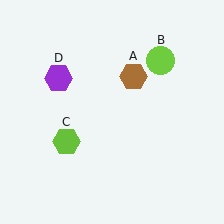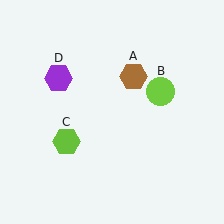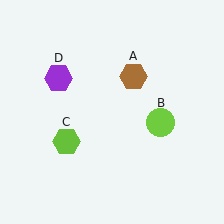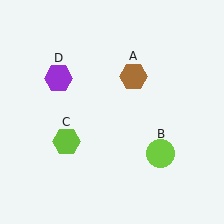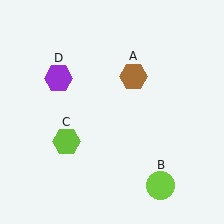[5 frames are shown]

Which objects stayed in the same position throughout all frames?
Brown hexagon (object A) and lime hexagon (object C) and purple hexagon (object D) remained stationary.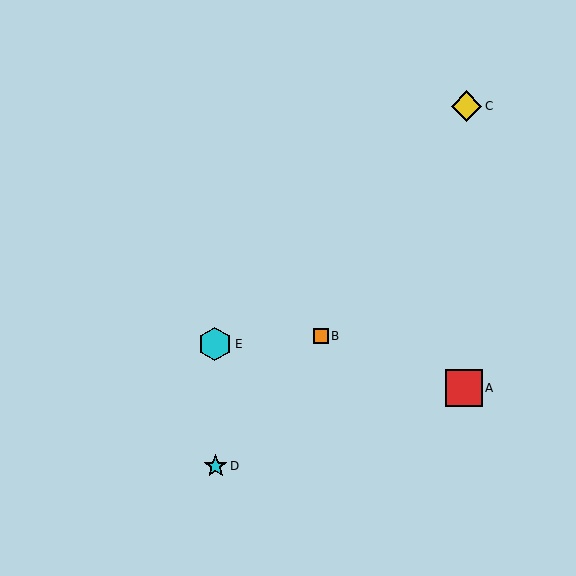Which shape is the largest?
The red square (labeled A) is the largest.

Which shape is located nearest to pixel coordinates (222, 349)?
The cyan hexagon (labeled E) at (215, 344) is nearest to that location.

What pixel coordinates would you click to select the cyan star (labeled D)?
Click at (216, 466) to select the cyan star D.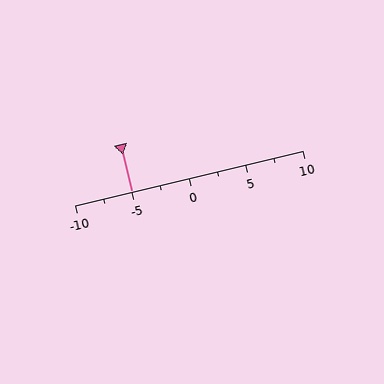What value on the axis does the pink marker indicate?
The marker indicates approximately -5.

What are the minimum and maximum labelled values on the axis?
The axis runs from -10 to 10.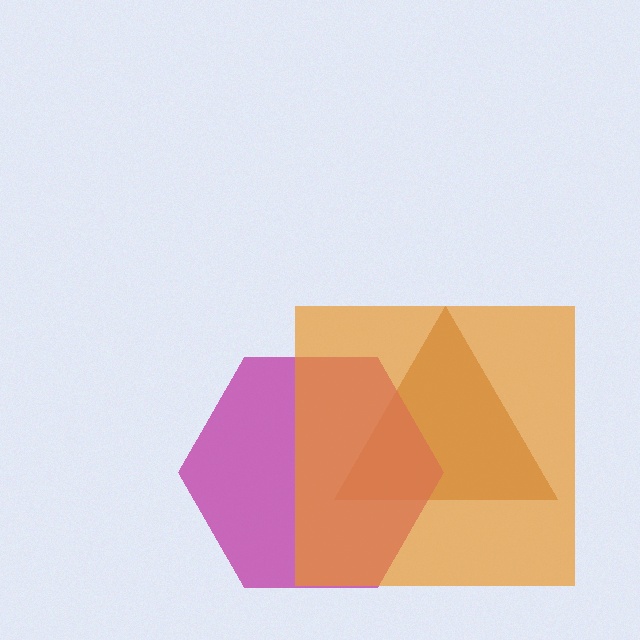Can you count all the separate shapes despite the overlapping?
Yes, there are 3 separate shapes.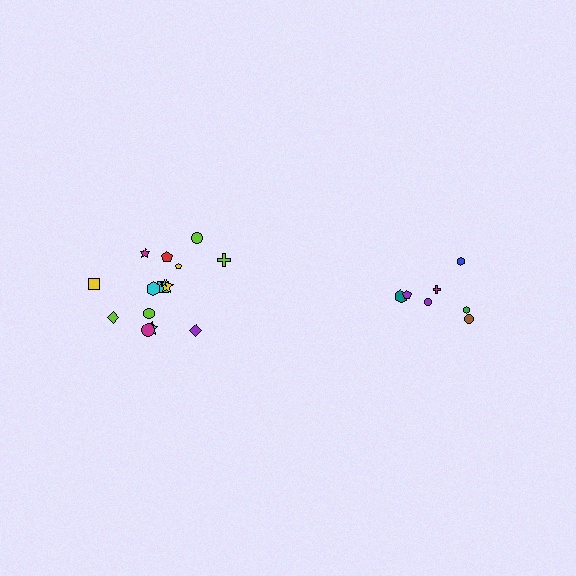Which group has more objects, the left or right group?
The left group.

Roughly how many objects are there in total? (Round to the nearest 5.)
Roughly 20 objects in total.